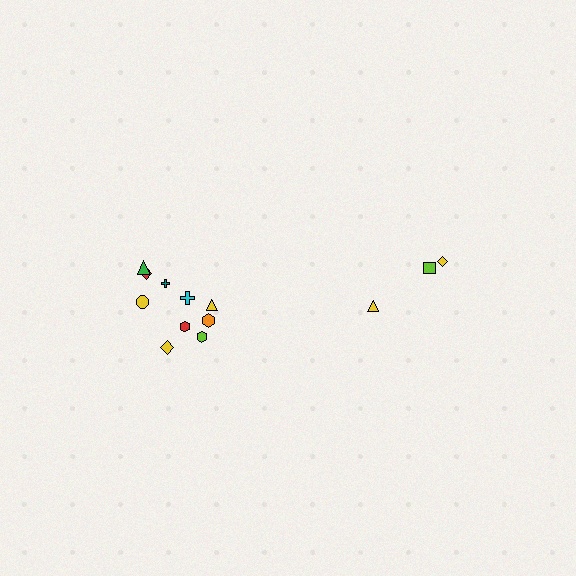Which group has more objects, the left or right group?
The left group.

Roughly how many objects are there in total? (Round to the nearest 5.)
Roughly 15 objects in total.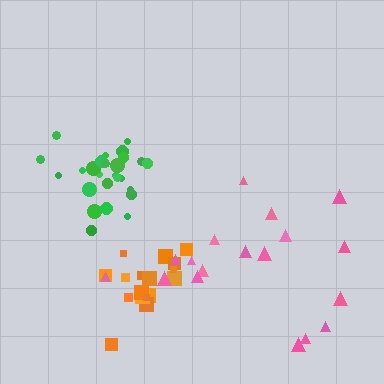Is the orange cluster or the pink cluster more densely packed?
Orange.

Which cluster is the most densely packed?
Green.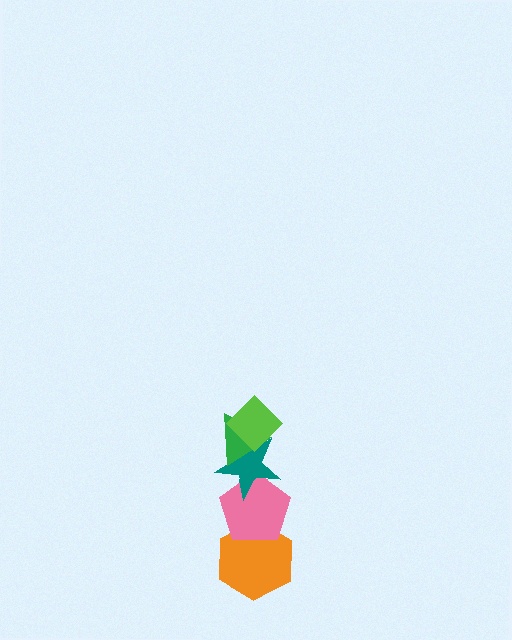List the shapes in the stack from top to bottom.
From top to bottom: the lime diamond, the green triangle, the teal star, the pink pentagon, the orange hexagon.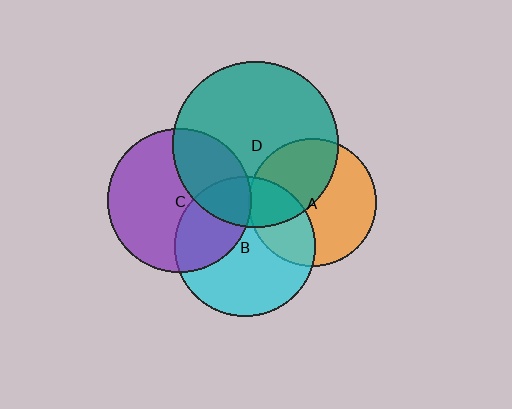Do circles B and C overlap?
Yes.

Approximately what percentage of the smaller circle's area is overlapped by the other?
Approximately 35%.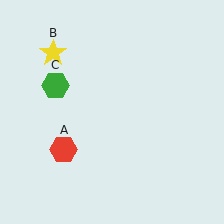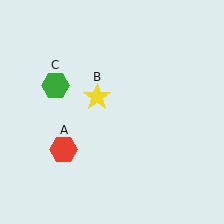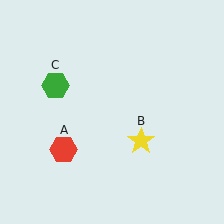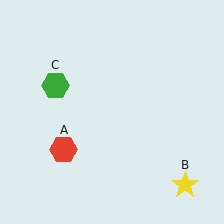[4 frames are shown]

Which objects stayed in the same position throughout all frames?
Red hexagon (object A) and green hexagon (object C) remained stationary.